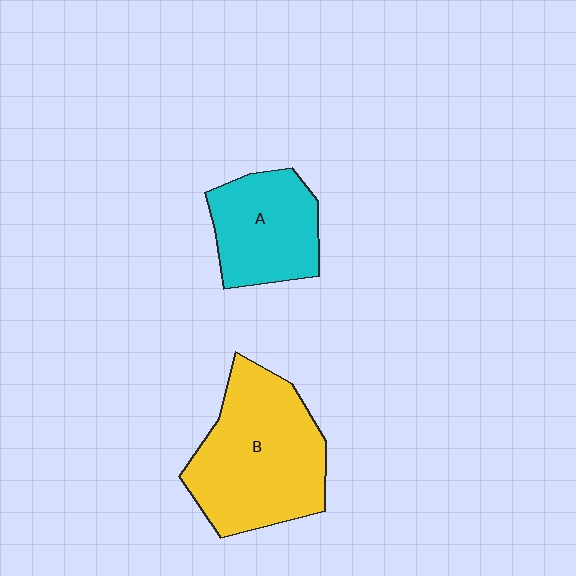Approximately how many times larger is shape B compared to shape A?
Approximately 1.6 times.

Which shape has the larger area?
Shape B (yellow).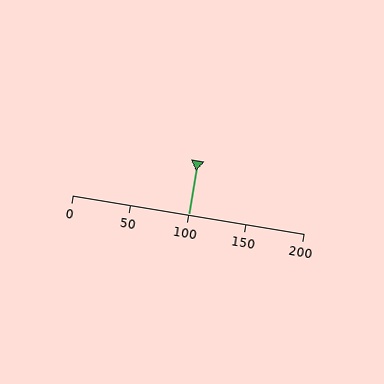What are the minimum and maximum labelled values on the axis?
The axis runs from 0 to 200.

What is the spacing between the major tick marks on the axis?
The major ticks are spaced 50 apart.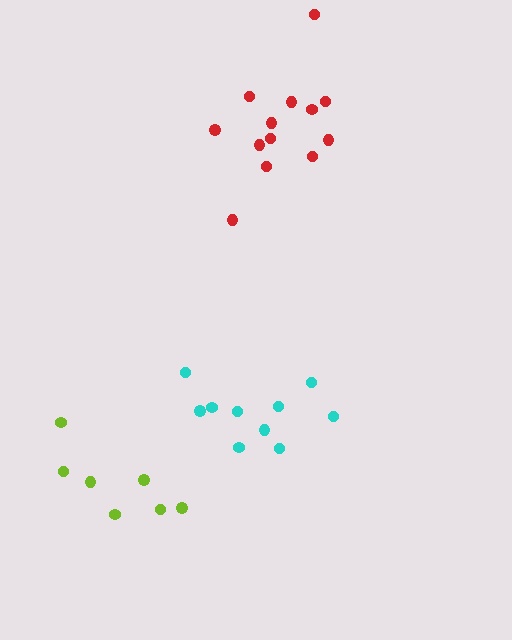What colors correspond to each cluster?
The clusters are colored: cyan, red, lime.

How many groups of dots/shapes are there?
There are 3 groups.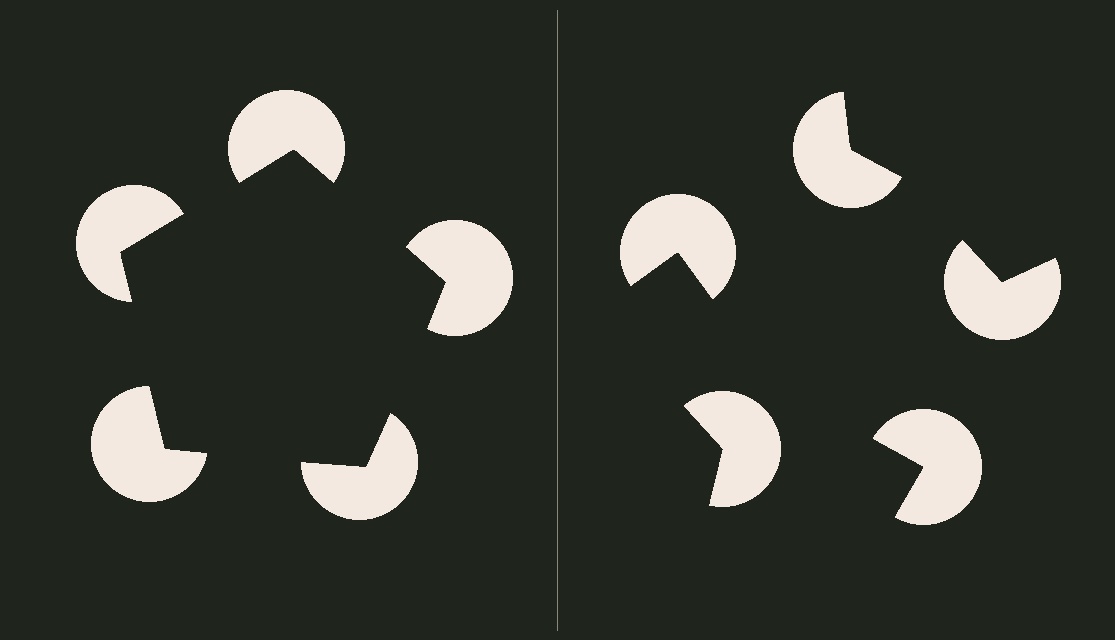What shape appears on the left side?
An illusory pentagon.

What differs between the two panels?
The pac-man discs are positioned identically on both sides; only the wedge orientations differ. On the left they align to a pentagon; on the right they are misaligned.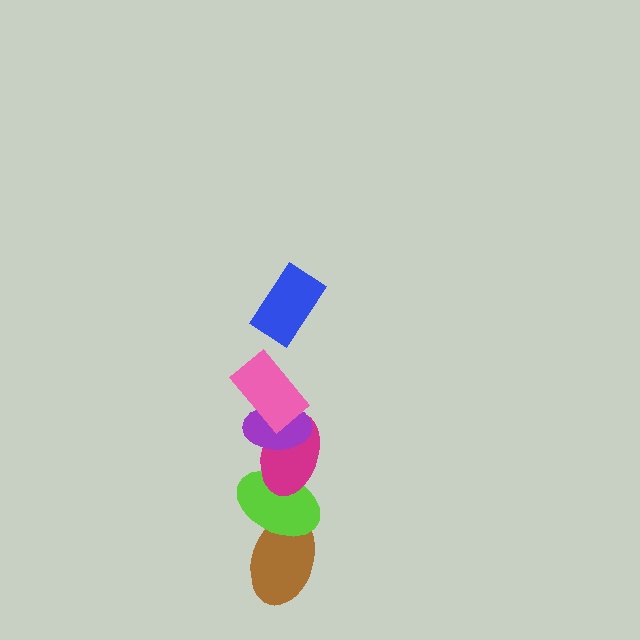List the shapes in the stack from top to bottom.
From top to bottom: the blue rectangle, the pink rectangle, the purple ellipse, the magenta ellipse, the lime ellipse, the brown ellipse.